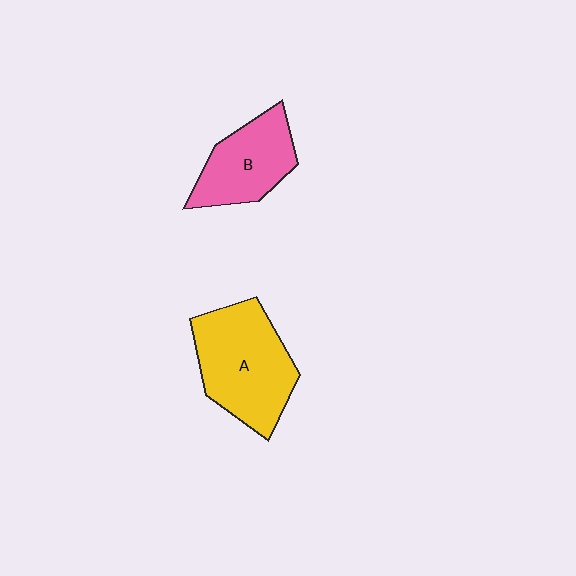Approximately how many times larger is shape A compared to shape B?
Approximately 1.4 times.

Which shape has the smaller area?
Shape B (pink).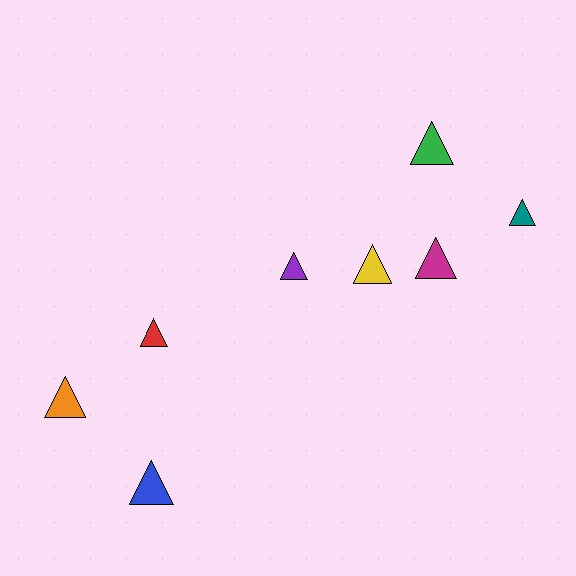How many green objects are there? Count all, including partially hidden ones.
There is 1 green object.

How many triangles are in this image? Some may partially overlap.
There are 8 triangles.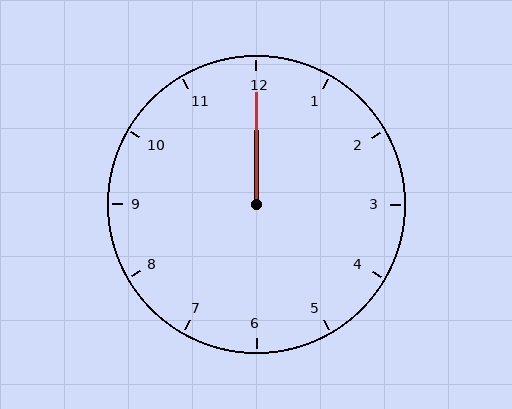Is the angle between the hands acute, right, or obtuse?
It is acute.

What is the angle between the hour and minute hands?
Approximately 0 degrees.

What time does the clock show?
12:00.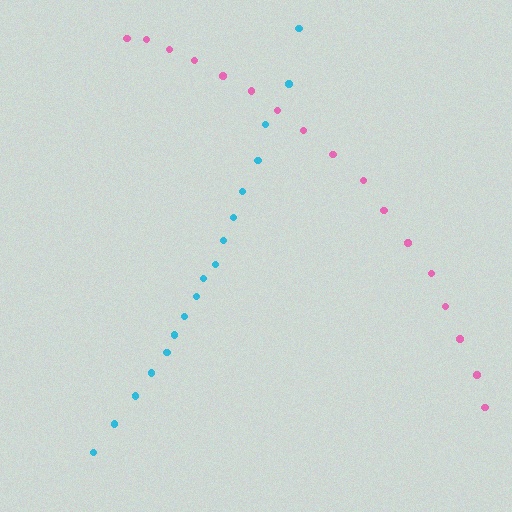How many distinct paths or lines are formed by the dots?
There are 2 distinct paths.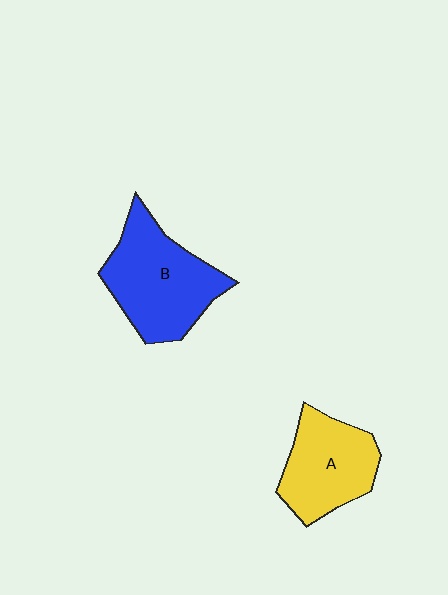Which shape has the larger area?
Shape B (blue).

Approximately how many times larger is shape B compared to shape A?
Approximately 1.3 times.